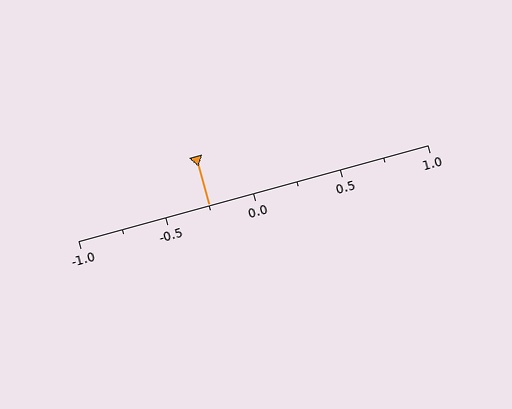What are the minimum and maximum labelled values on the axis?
The axis runs from -1.0 to 1.0.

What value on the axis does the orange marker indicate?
The marker indicates approximately -0.25.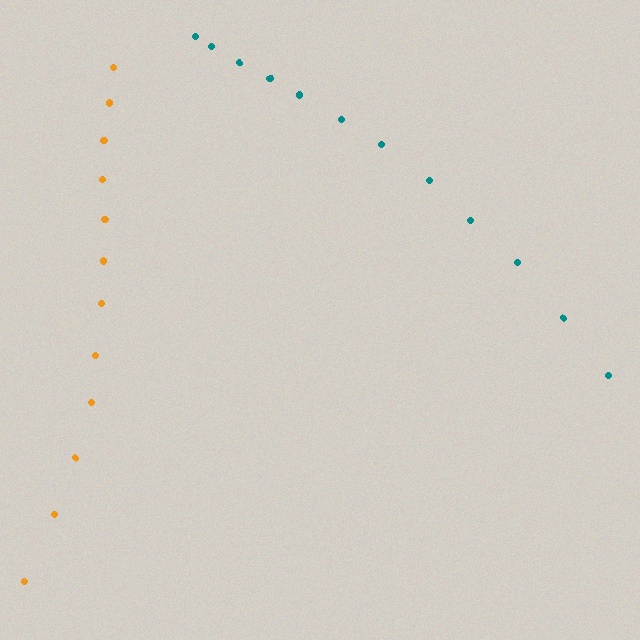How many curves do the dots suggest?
There are 2 distinct paths.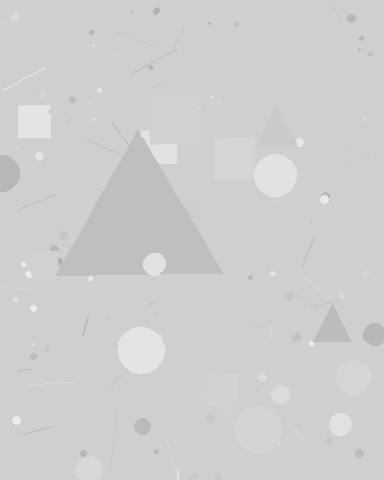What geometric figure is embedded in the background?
A triangle is embedded in the background.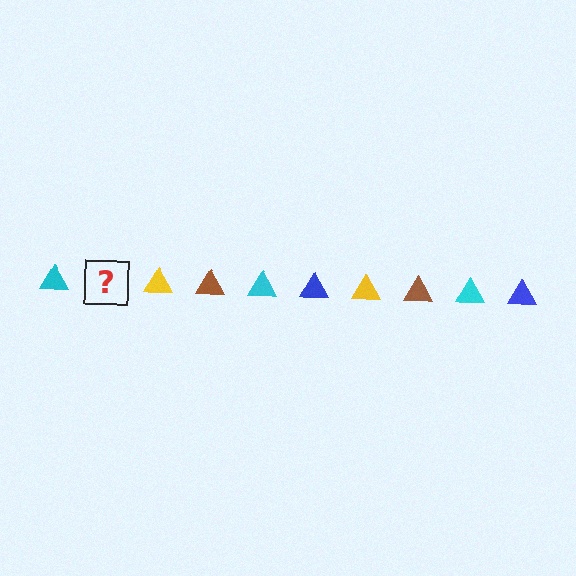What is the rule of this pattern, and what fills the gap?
The rule is that the pattern cycles through cyan, blue, yellow, brown triangles. The gap should be filled with a blue triangle.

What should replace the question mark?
The question mark should be replaced with a blue triangle.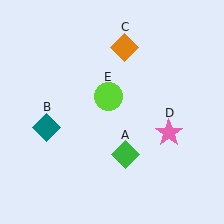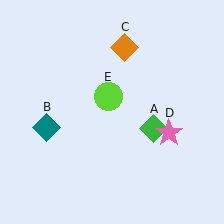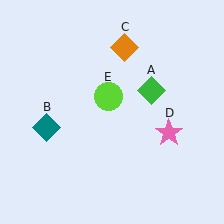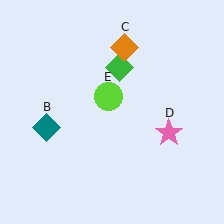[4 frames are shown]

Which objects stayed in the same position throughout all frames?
Teal diamond (object B) and orange diamond (object C) and pink star (object D) and lime circle (object E) remained stationary.